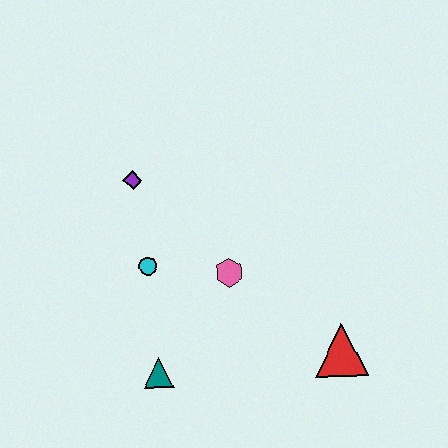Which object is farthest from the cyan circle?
The red triangle is farthest from the cyan circle.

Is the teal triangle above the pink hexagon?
No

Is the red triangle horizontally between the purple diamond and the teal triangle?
No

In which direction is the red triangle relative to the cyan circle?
The red triangle is to the right of the cyan circle.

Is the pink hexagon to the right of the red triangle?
No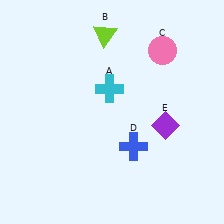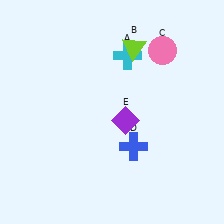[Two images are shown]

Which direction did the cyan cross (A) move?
The cyan cross (A) moved up.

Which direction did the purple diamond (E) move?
The purple diamond (E) moved left.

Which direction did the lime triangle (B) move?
The lime triangle (B) moved right.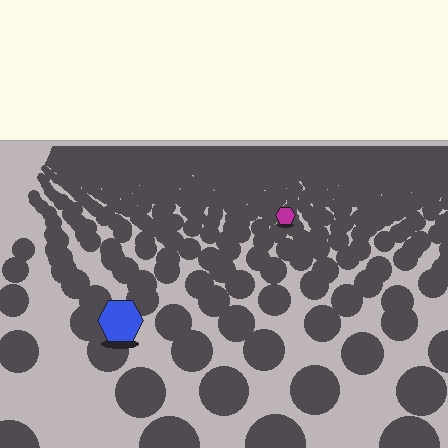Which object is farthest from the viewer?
The magenta hexagon is farthest from the viewer. It appears smaller and the ground texture around it is denser.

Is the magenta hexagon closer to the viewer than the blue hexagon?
No. The blue hexagon is closer — you can tell from the texture gradient: the ground texture is coarser near it.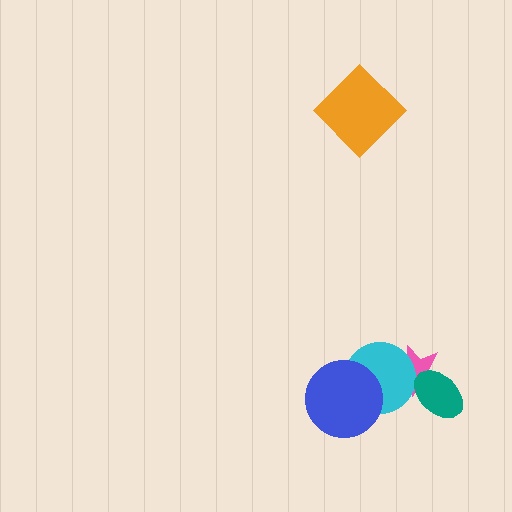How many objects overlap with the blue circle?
1 object overlaps with the blue circle.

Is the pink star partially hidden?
Yes, it is partially covered by another shape.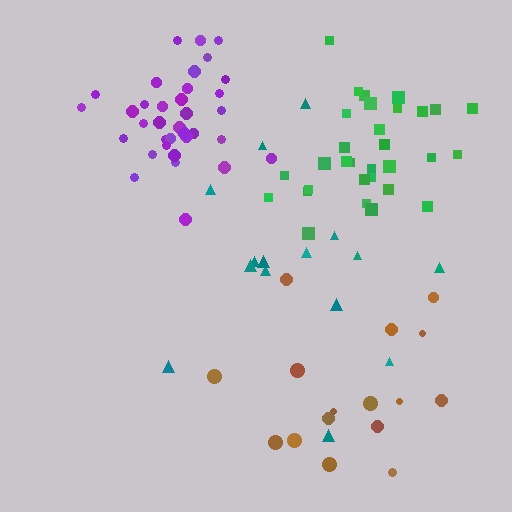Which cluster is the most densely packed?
Purple.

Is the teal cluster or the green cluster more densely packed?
Green.